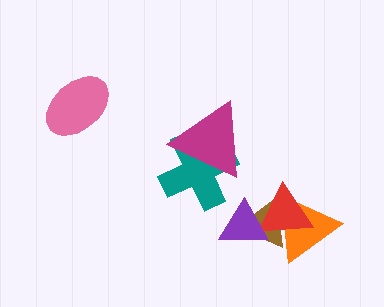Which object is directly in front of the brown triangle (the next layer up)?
The orange triangle is directly in front of the brown triangle.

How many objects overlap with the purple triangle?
3 objects overlap with the purple triangle.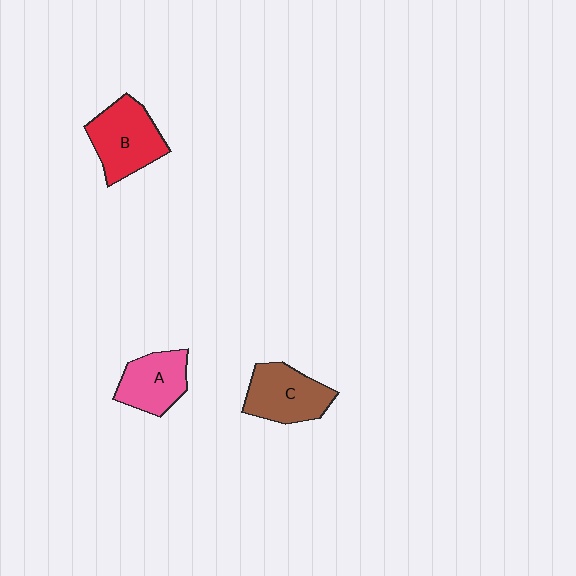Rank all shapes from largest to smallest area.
From largest to smallest: B (red), C (brown), A (pink).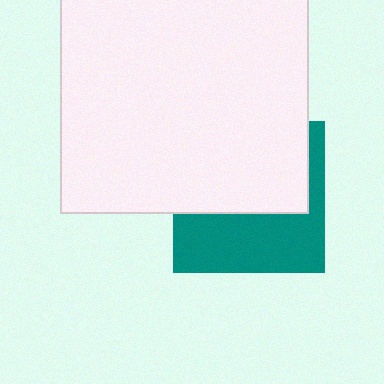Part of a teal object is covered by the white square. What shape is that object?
It is a square.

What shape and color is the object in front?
The object in front is a white square.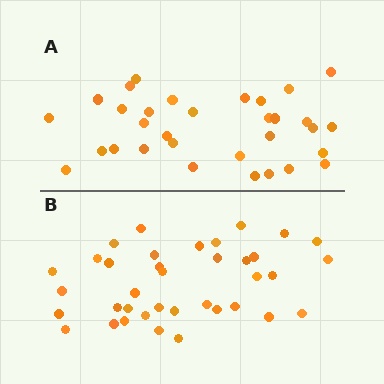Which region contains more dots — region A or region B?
Region B (the bottom region) has more dots.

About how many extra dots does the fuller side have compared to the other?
Region B has about 5 more dots than region A.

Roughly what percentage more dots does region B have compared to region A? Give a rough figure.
About 15% more.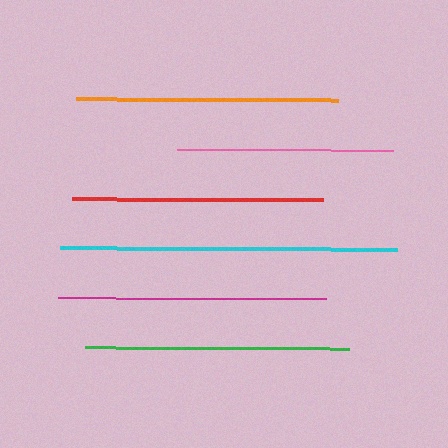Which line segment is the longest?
The cyan line is the longest at approximately 338 pixels.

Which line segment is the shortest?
The pink line is the shortest at approximately 216 pixels.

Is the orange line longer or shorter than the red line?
The orange line is longer than the red line.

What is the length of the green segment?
The green segment is approximately 264 pixels long.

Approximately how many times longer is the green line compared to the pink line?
The green line is approximately 1.2 times the length of the pink line.